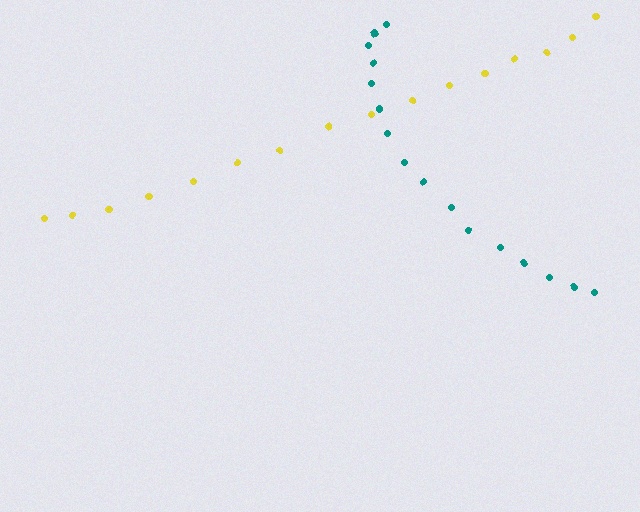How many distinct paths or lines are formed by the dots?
There are 2 distinct paths.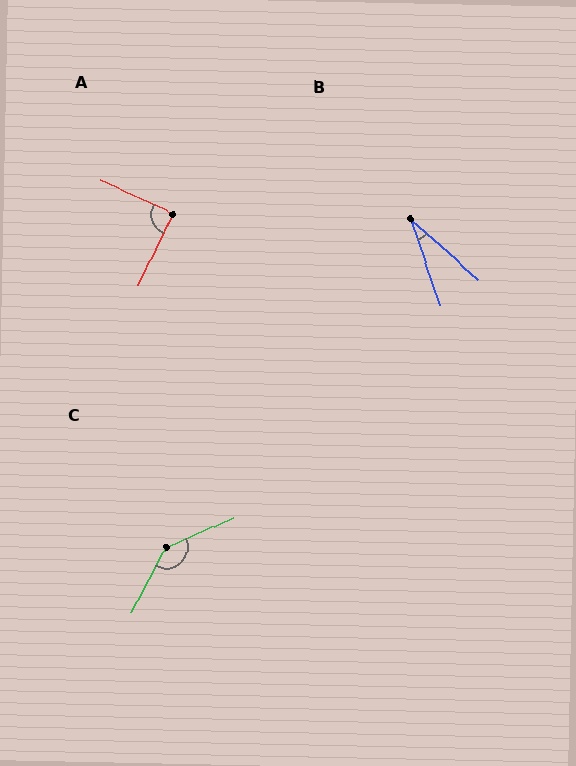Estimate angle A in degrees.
Approximately 89 degrees.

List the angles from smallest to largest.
B (30°), A (89°), C (141°).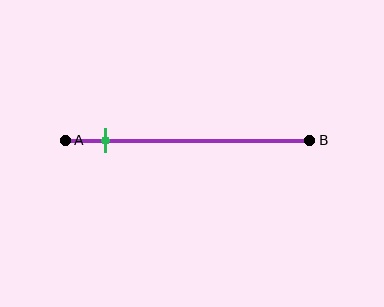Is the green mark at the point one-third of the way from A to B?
No, the mark is at about 15% from A, not at the 33% one-third point.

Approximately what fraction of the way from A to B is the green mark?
The green mark is approximately 15% of the way from A to B.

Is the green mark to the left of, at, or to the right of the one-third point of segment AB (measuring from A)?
The green mark is to the left of the one-third point of segment AB.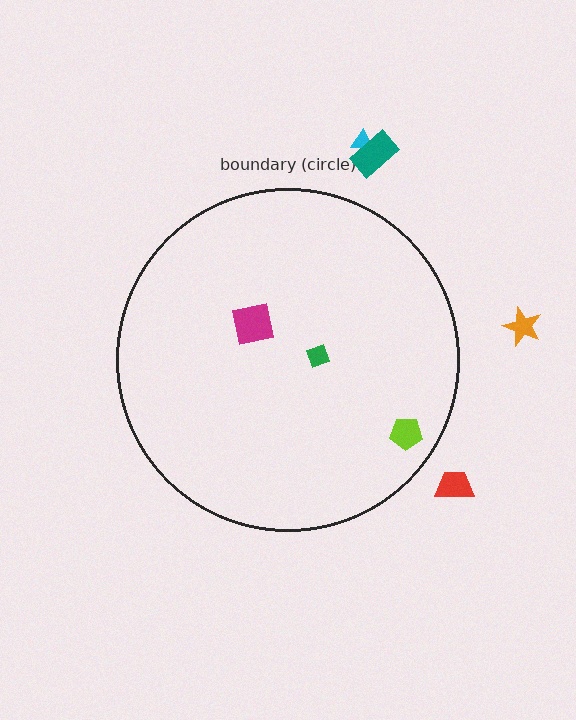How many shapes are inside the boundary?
3 inside, 4 outside.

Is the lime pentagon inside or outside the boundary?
Inside.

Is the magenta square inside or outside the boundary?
Inside.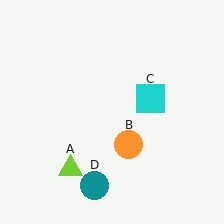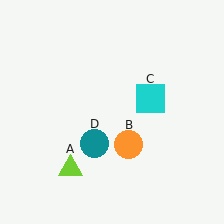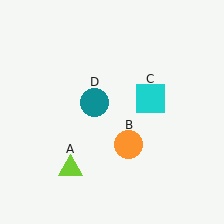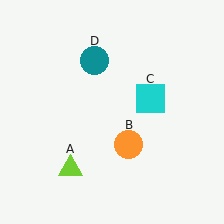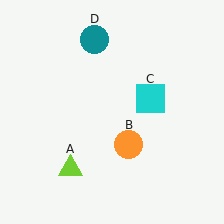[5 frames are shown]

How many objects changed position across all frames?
1 object changed position: teal circle (object D).